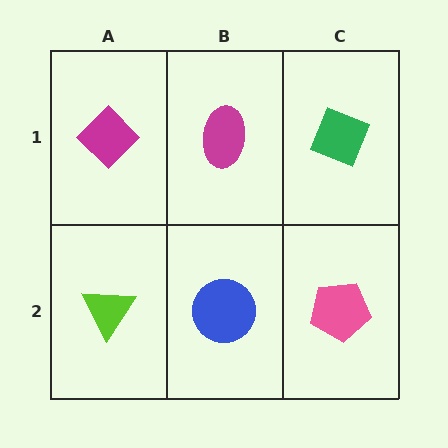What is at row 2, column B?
A blue circle.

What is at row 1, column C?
A green diamond.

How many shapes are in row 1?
3 shapes.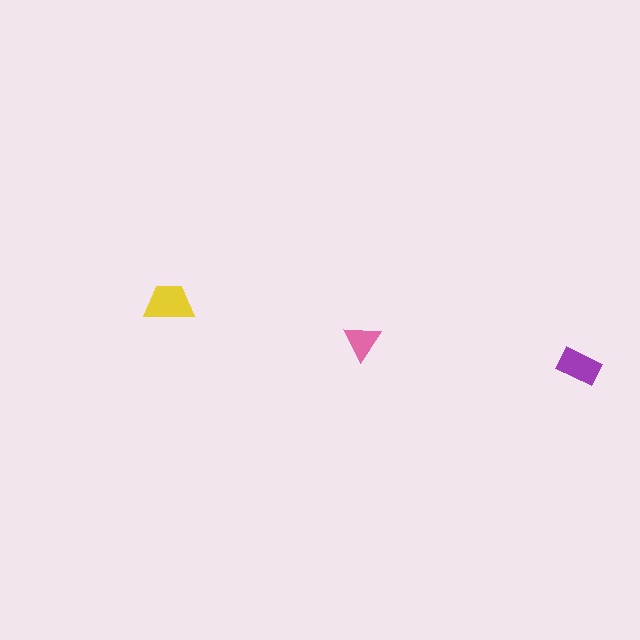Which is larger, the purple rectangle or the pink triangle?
The purple rectangle.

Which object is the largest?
The yellow trapezoid.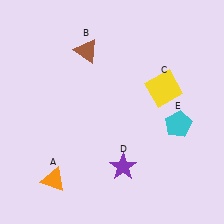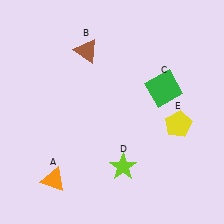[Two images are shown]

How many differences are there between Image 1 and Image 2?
There are 3 differences between the two images.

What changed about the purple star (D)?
In Image 1, D is purple. In Image 2, it changed to lime.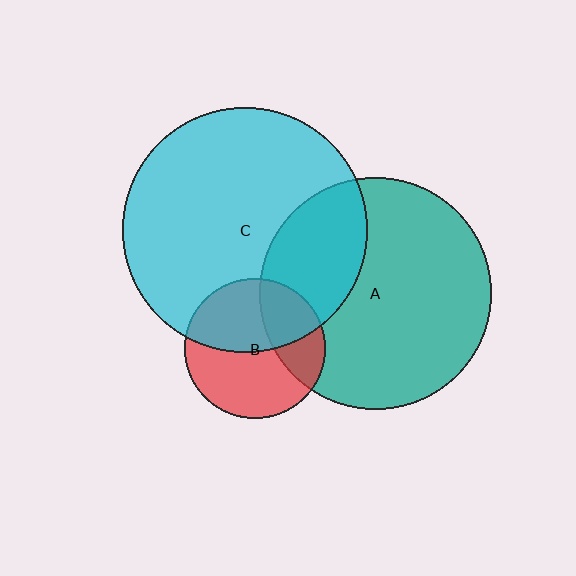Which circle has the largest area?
Circle C (cyan).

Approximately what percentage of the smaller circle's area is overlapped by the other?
Approximately 30%.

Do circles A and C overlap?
Yes.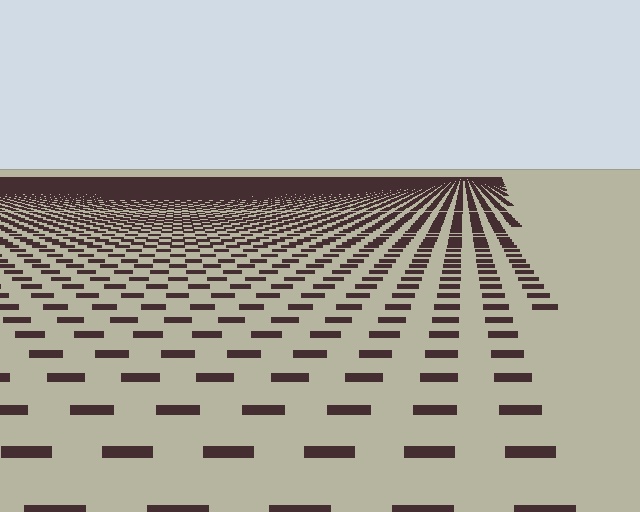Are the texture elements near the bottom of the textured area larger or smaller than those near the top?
Larger. Near the bottom, elements are closer to the viewer and appear at a bigger on-screen size.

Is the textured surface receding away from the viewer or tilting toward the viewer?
The surface is receding away from the viewer. Texture elements get smaller and denser toward the top.